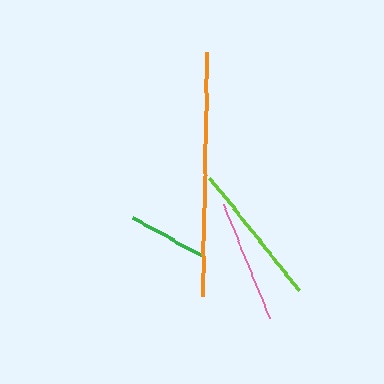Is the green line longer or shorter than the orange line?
The orange line is longer than the green line.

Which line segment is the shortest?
The green line is the shortest at approximately 80 pixels.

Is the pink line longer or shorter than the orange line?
The orange line is longer than the pink line.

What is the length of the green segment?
The green segment is approximately 80 pixels long.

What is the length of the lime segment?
The lime segment is approximately 145 pixels long.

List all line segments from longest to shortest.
From longest to shortest: orange, lime, pink, green.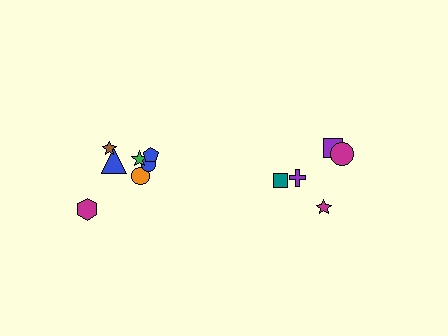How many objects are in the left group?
There are 7 objects.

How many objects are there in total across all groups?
There are 12 objects.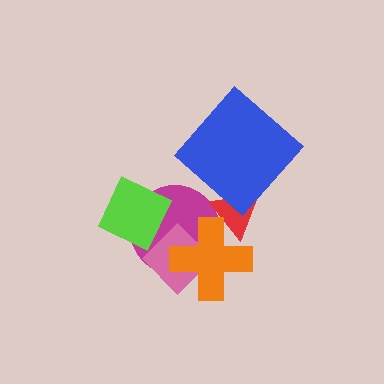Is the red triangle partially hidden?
Yes, it is partially covered by another shape.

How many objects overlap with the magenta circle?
4 objects overlap with the magenta circle.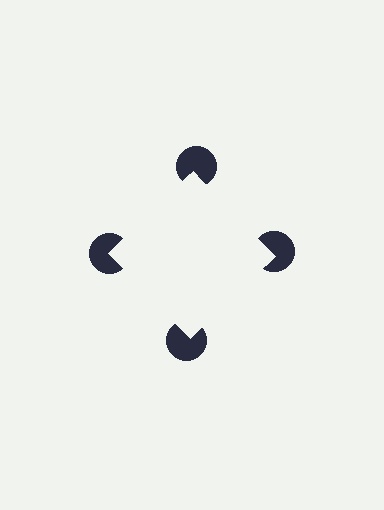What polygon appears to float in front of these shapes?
An illusory square — its edges are inferred from the aligned wedge cuts in the pac-man discs, not physically drawn.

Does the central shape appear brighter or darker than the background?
It typically appears slightly brighter than the background, even though no actual brightness change is drawn.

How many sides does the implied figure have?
4 sides.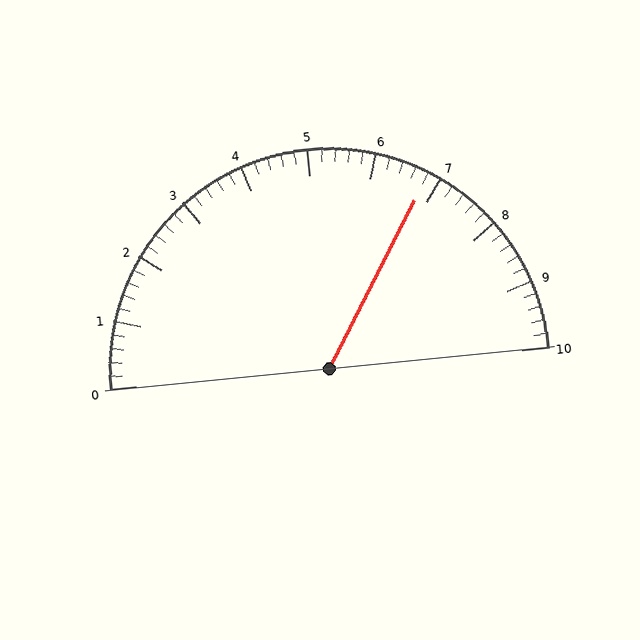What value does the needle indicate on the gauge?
The needle indicates approximately 6.8.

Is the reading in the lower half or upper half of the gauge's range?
The reading is in the upper half of the range (0 to 10).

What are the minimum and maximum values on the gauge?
The gauge ranges from 0 to 10.